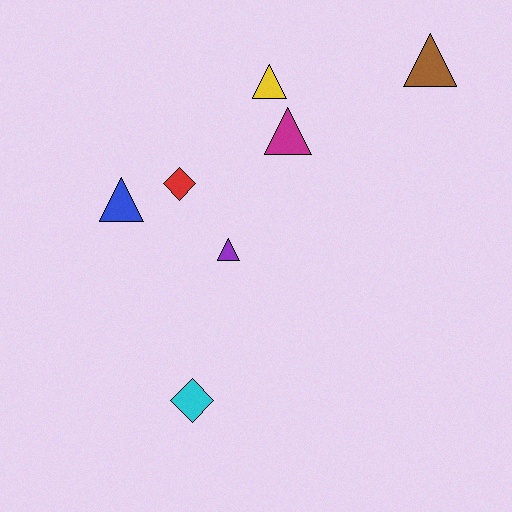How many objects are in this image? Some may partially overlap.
There are 7 objects.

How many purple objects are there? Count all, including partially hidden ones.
There is 1 purple object.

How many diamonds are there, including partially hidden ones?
There are 2 diamonds.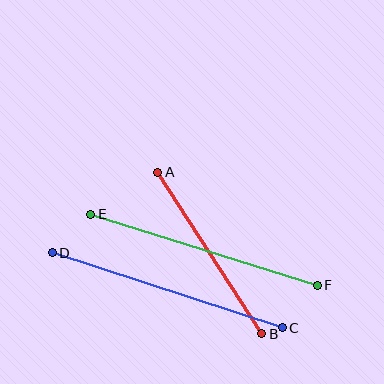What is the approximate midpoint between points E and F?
The midpoint is at approximately (204, 250) pixels.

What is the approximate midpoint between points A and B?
The midpoint is at approximately (210, 253) pixels.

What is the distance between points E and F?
The distance is approximately 237 pixels.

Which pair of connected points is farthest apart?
Points C and D are farthest apart.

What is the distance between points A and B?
The distance is approximately 192 pixels.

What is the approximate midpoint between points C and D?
The midpoint is at approximately (167, 290) pixels.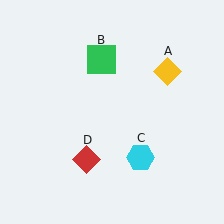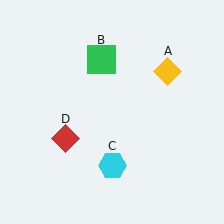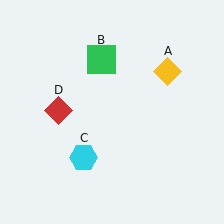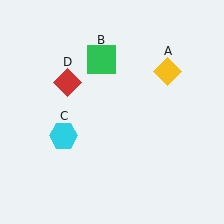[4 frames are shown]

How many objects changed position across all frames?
2 objects changed position: cyan hexagon (object C), red diamond (object D).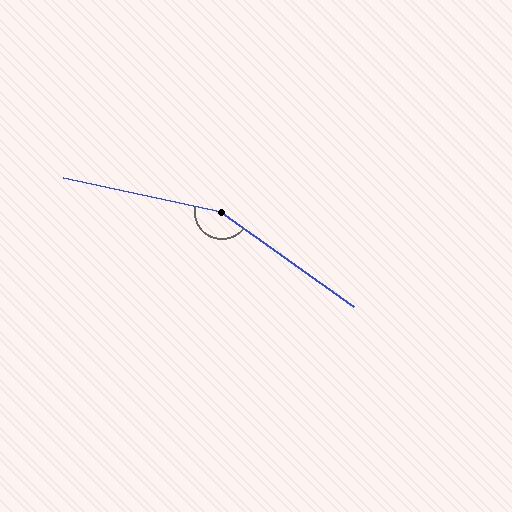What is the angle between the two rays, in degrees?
Approximately 156 degrees.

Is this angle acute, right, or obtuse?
It is obtuse.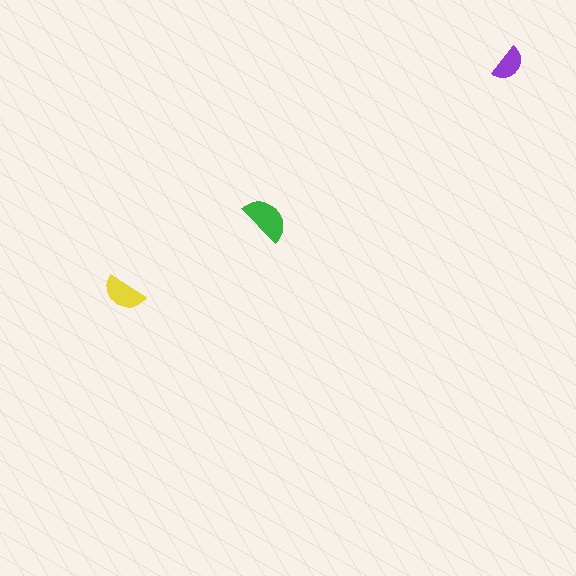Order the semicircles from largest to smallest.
the green one, the yellow one, the purple one.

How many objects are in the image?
There are 3 objects in the image.